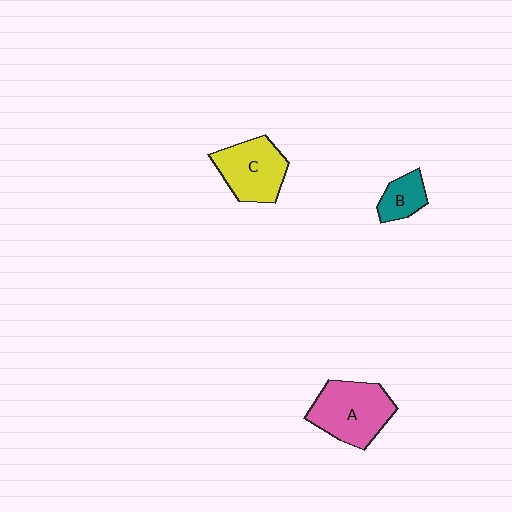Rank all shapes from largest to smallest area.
From largest to smallest: A (pink), C (yellow), B (teal).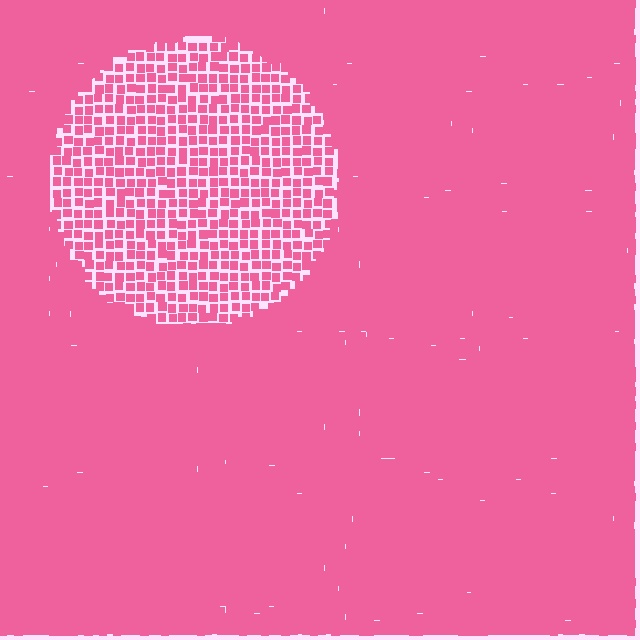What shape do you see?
I see a circle.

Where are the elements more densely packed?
The elements are more densely packed outside the circle boundary.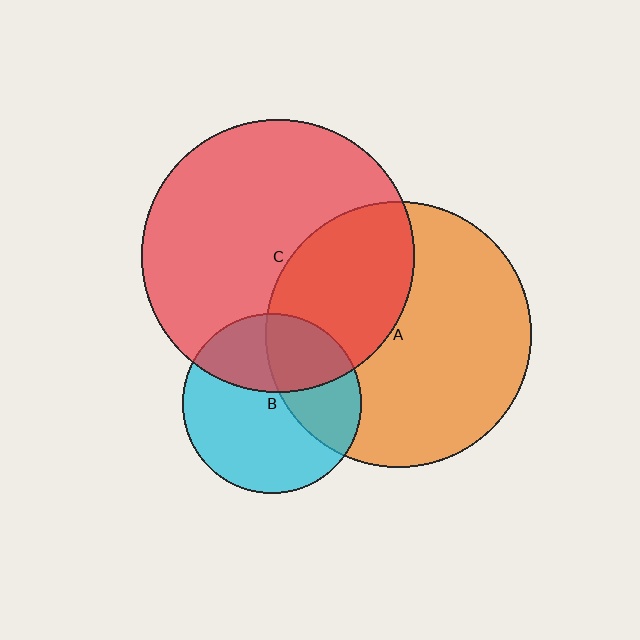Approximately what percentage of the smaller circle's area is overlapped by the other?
Approximately 35%.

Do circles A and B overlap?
Yes.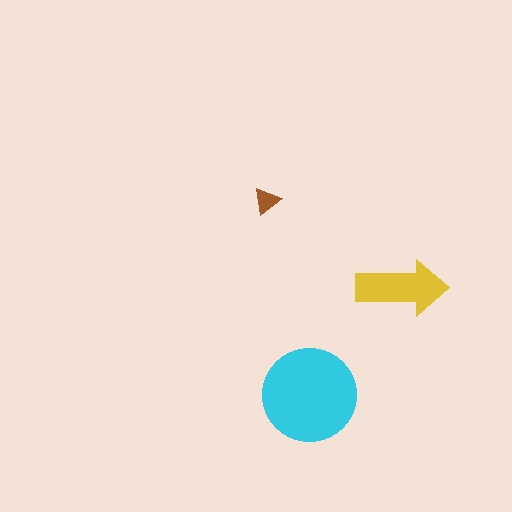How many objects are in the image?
There are 3 objects in the image.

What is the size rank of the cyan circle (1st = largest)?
1st.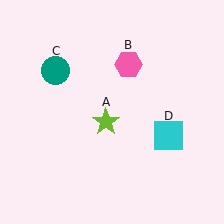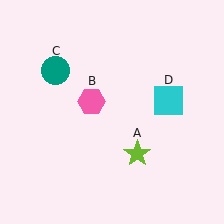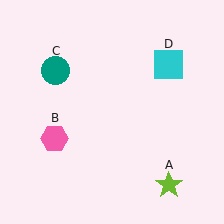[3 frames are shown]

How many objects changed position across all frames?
3 objects changed position: lime star (object A), pink hexagon (object B), cyan square (object D).